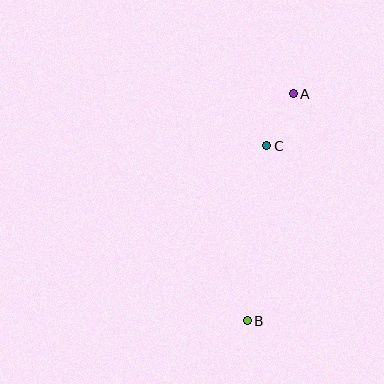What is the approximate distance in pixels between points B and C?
The distance between B and C is approximately 176 pixels.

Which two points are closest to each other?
Points A and C are closest to each other.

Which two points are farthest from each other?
Points A and B are farthest from each other.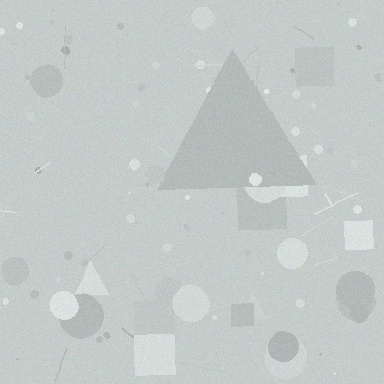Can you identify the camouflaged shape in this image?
The camouflaged shape is a triangle.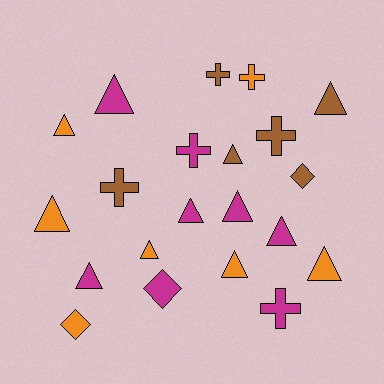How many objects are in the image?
There are 21 objects.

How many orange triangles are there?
There are 5 orange triangles.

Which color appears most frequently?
Magenta, with 8 objects.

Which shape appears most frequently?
Triangle, with 12 objects.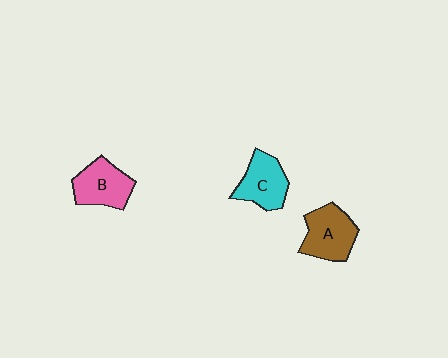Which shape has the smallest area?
Shape C (cyan).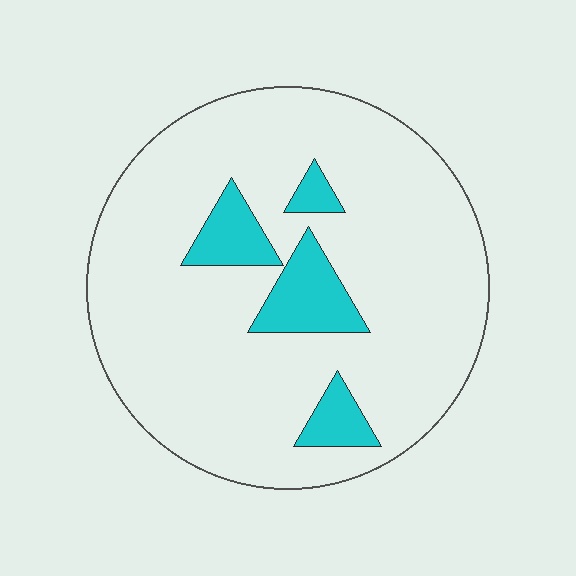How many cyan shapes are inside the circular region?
4.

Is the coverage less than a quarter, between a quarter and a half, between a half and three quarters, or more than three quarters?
Less than a quarter.